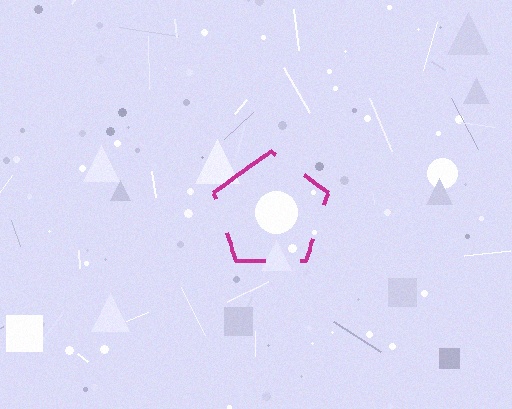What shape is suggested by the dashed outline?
The dashed outline suggests a pentagon.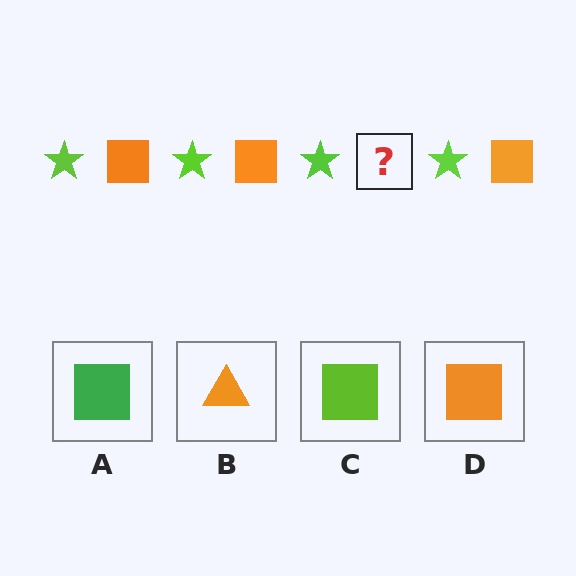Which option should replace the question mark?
Option D.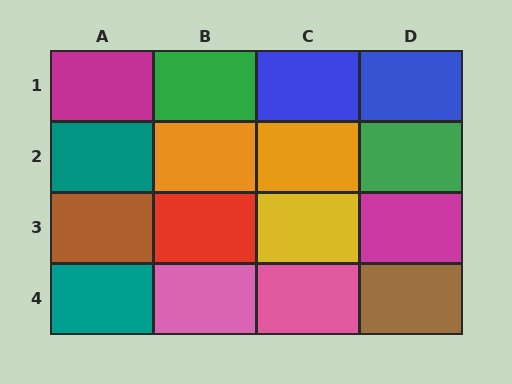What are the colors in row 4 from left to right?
Teal, pink, pink, brown.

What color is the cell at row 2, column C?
Orange.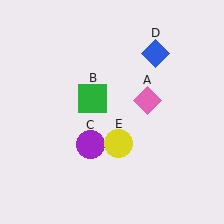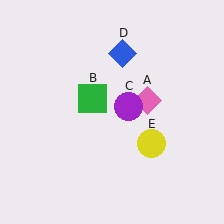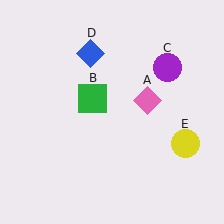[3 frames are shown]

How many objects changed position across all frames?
3 objects changed position: purple circle (object C), blue diamond (object D), yellow circle (object E).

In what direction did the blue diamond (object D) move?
The blue diamond (object D) moved left.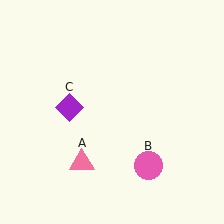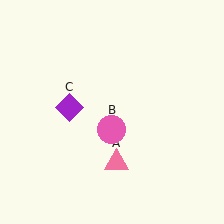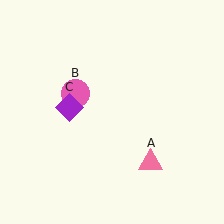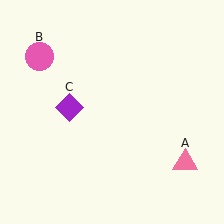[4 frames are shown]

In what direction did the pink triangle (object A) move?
The pink triangle (object A) moved right.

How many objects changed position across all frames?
2 objects changed position: pink triangle (object A), pink circle (object B).